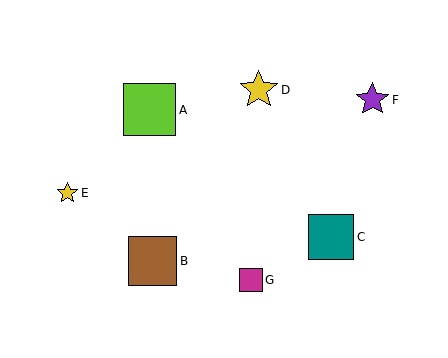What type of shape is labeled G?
Shape G is a magenta square.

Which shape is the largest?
The lime square (labeled A) is the largest.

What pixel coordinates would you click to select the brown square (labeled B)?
Click at (152, 261) to select the brown square B.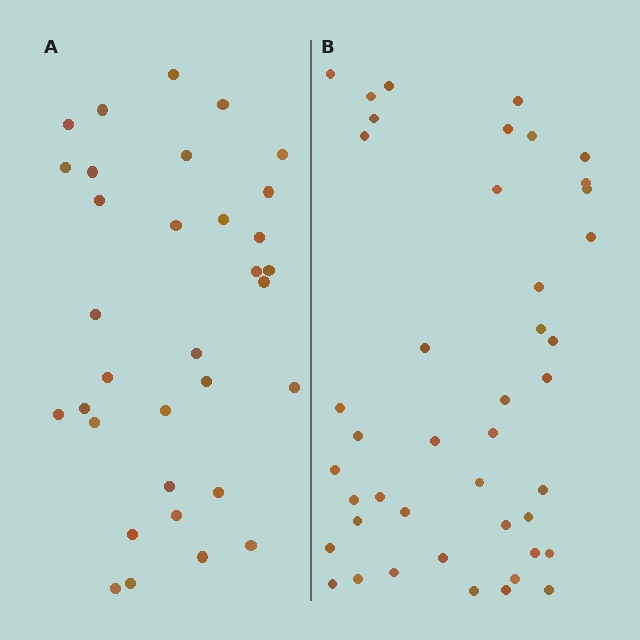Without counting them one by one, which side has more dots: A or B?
Region B (the right region) has more dots.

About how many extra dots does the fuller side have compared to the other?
Region B has roughly 10 or so more dots than region A.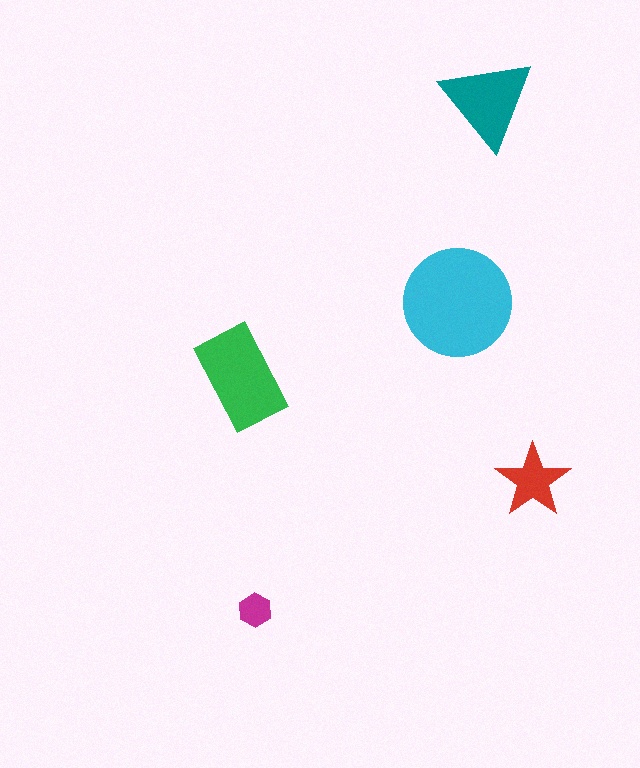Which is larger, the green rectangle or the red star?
The green rectangle.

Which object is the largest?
The cyan circle.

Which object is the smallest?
The magenta hexagon.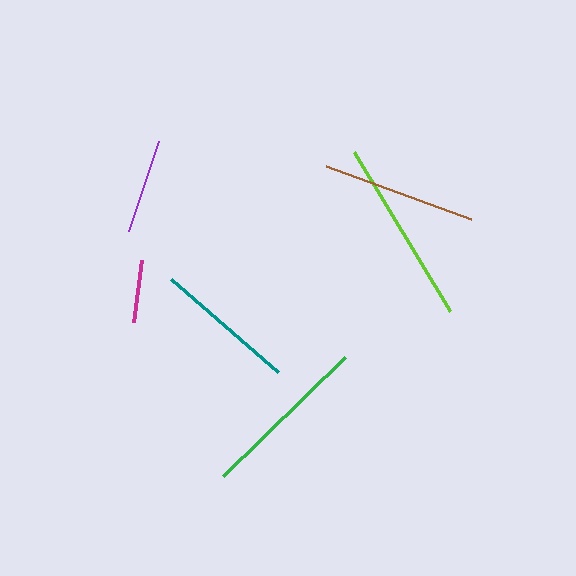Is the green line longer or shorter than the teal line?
The green line is longer than the teal line.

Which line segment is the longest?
The lime line is the longest at approximately 185 pixels.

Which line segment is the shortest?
The magenta line is the shortest at approximately 63 pixels.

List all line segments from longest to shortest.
From longest to shortest: lime, green, brown, teal, purple, magenta.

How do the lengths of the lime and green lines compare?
The lime and green lines are approximately the same length.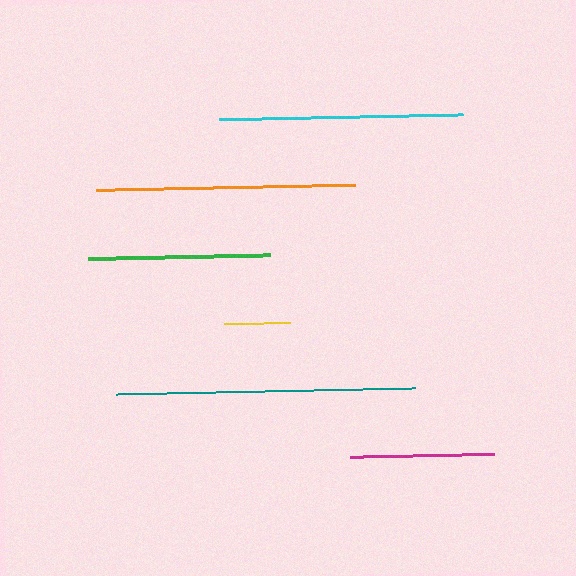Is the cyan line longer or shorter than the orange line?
The orange line is longer than the cyan line.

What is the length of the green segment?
The green segment is approximately 182 pixels long.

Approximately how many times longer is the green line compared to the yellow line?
The green line is approximately 2.8 times the length of the yellow line.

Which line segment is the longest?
The teal line is the longest at approximately 299 pixels.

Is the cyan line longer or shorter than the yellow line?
The cyan line is longer than the yellow line.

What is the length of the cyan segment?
The cyan segment is approximately 245 pixels long.